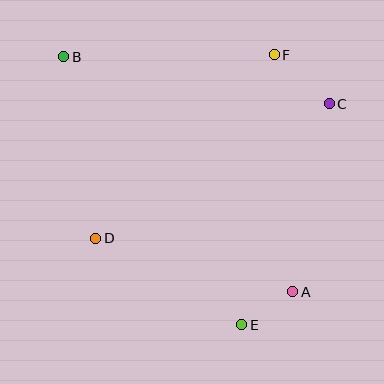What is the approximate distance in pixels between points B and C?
The distance between B and C is approximately 270 pixels.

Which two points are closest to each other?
Points A and E are closest to each other.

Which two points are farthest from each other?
Points A and B are farthest from each other.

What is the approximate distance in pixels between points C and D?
The distance between C and D is approximately 270 pixels.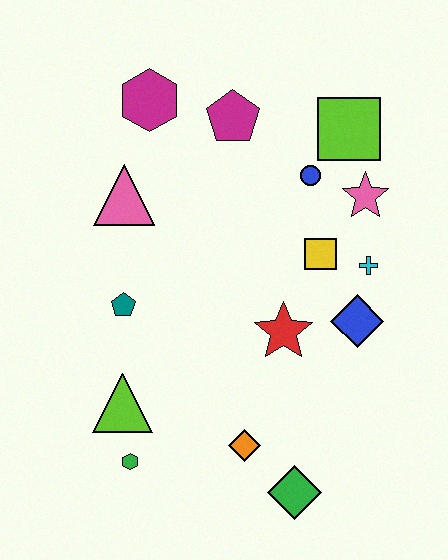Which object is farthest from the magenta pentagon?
The green diamond is farthest from the magenta pentagon.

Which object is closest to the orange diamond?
The green diamond is closest to the orange diamond.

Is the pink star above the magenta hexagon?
No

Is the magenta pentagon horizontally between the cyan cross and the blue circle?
No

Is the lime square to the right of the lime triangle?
Yes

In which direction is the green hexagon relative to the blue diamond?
The green hexagon is to the left of the blue diamond.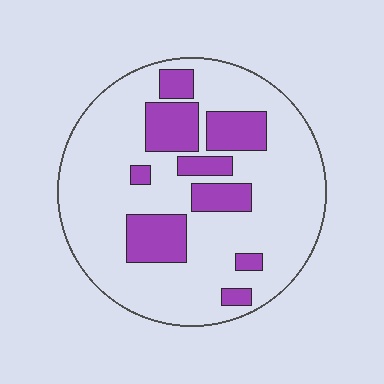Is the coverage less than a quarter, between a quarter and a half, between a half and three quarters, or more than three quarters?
Less than a quarter.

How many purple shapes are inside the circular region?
9.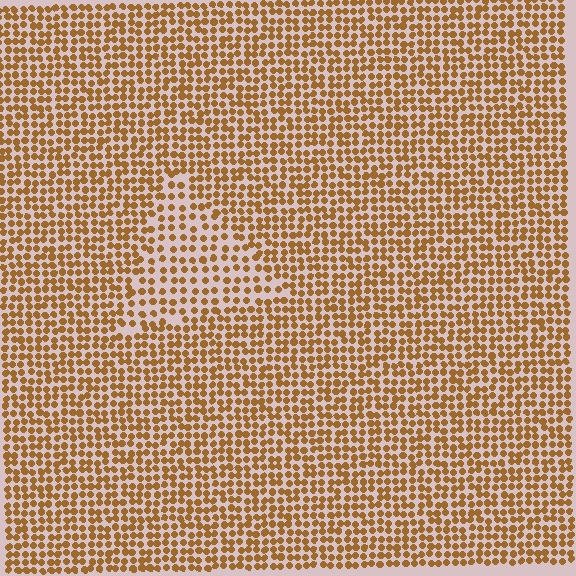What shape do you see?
I see a triangle.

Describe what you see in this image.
The image contains small brown elements arranged at two different densities. A triangle-shaped region is visible where the elements are less densely packed than the surrounding area.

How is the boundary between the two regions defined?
The boundary is defined by a change in element density (approximately 1.6x ratio). All elements are the same color, size, and shape.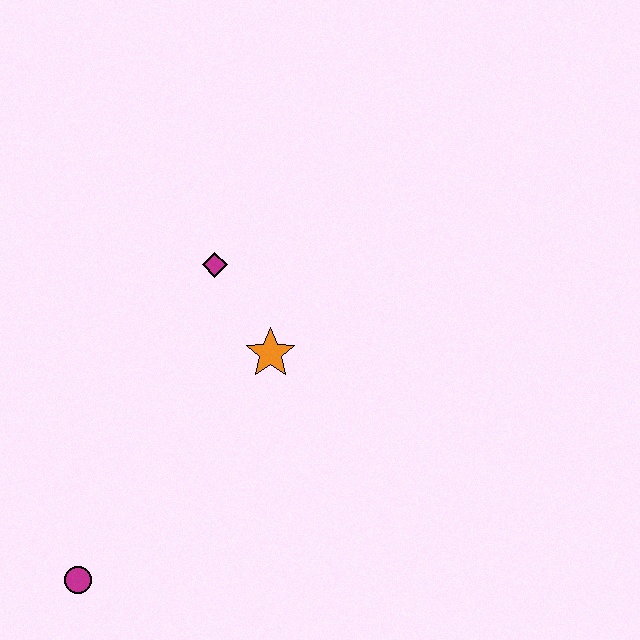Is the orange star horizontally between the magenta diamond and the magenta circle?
No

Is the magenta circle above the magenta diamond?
No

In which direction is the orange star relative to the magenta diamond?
The orange star is below the magenta diamond.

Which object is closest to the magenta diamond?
The orange star is closest to the magenta diamond.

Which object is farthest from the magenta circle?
The magenta diamond is farthest from the magenta circle.